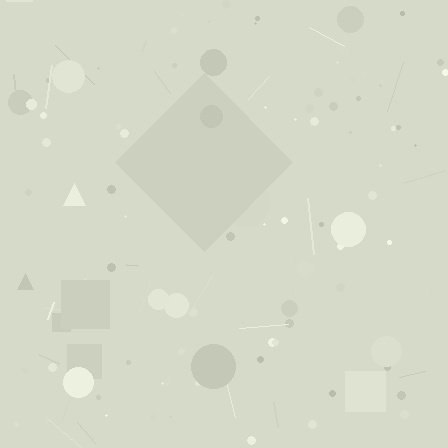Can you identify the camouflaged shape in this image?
The camouflaged shape is a diamond.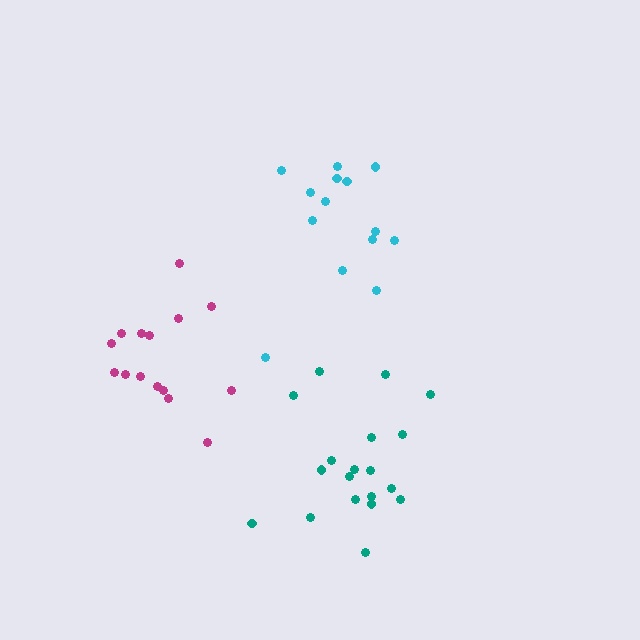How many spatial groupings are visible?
There are 3 spatial groupings.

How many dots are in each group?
Group 1: 15 dots, Group 2: 14 dots, Group 3: 19 dots (48 total).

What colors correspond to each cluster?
The clusters are colored: magenta, cyan, teal.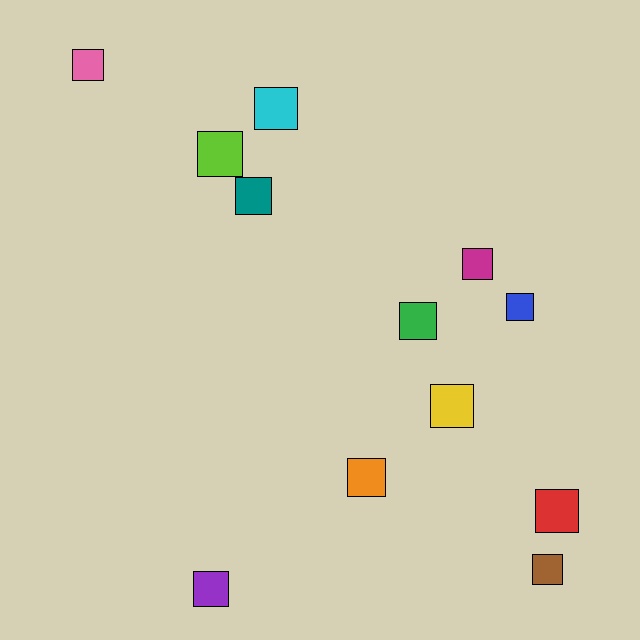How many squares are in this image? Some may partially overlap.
There are 12 squares.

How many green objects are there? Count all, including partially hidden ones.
There is 1 green object.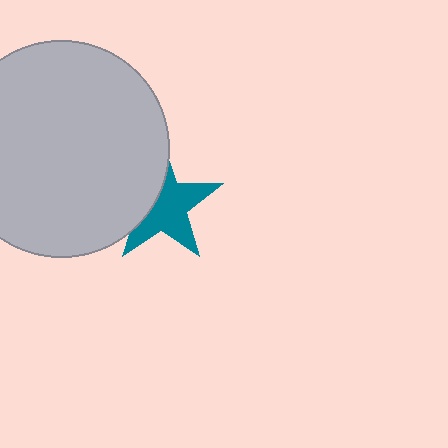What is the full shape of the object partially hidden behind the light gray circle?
The partially hidden object is a teal star.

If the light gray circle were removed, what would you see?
You would see the complete teal star.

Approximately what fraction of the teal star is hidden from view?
Roughly 38% of the teal star is hidden behind the light gray circle.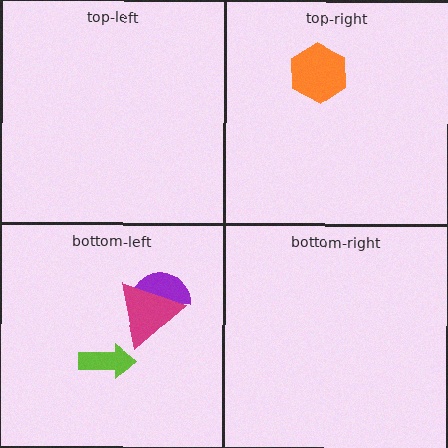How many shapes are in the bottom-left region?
3.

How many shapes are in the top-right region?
1.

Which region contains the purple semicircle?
The bottom-left region.